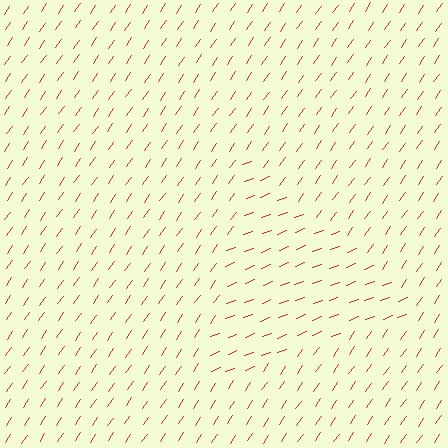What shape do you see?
I see a triangle.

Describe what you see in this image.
The image is filled with small red line segments. A triangle region in the image has lines oriented differently from the surrounding lines, creating a visible texture boundary.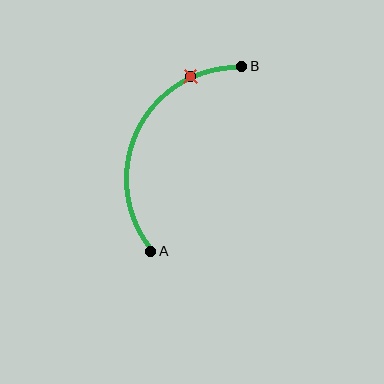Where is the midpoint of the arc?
The arc midpoint is the point on the curve farthest from the straight line joining A and B. It sits to the left of that line.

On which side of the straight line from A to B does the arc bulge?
The arc bulges to the left of the straight line connecting A and B.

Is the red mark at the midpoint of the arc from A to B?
No. The red mark lies on the arc but is closer to endpoint B. The arc midpoint would be at the point on the curve equidistant along the arc from both A and B.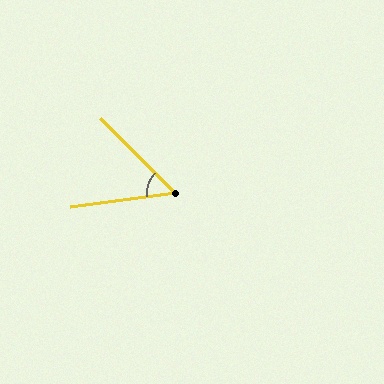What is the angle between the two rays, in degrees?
Approximately 53 degrees.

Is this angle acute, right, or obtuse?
It is acute.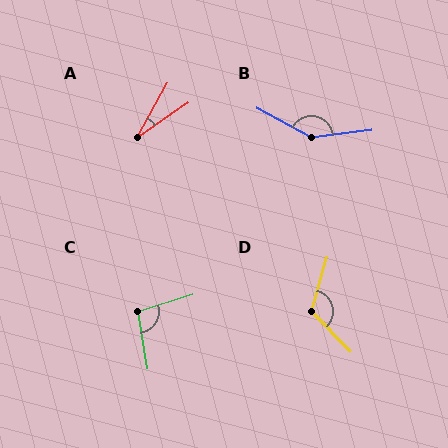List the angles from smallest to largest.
A (26°), C (99°), D (120°), B (145°).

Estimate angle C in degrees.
Approximately 99 degrees.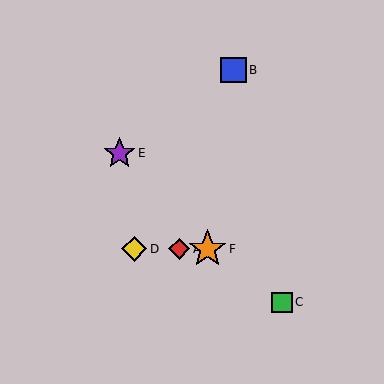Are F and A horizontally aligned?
Yes, both are at y≈249.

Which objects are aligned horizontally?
Objects A, D, F are aligned horizontally.